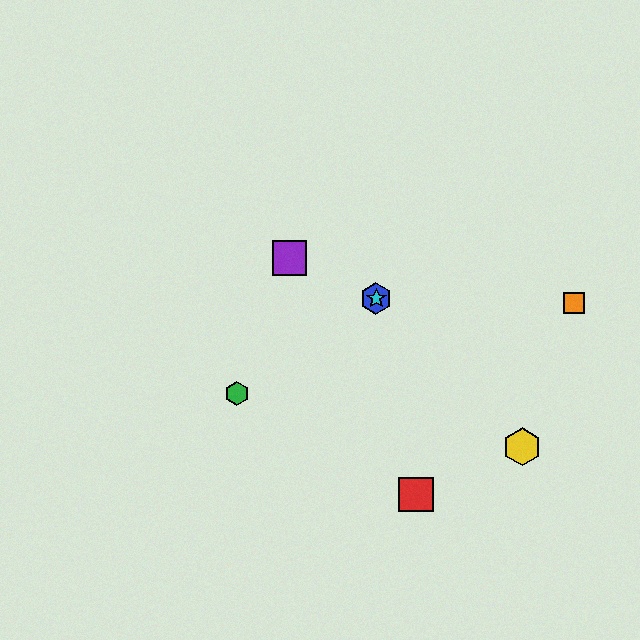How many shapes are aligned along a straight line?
3 shapes (the blue hexagon, the purple square, the cyan star) are aligned along a straight line.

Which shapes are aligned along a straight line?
The blue hexagon, the purple square, the cyan star are aligned along a straight line.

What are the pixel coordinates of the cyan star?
The cyan star is at (376, 298).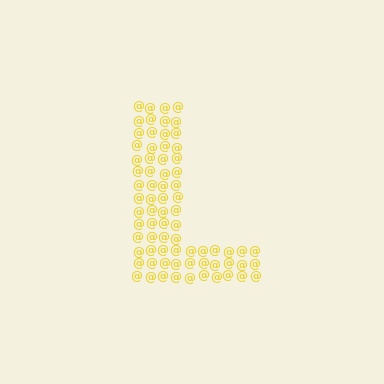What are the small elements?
The small elements are at signs.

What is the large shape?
The large shape is the letter L.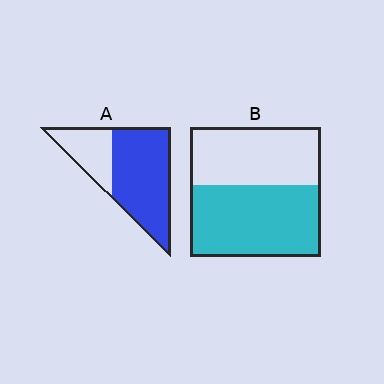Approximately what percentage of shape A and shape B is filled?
A is approximately 70% and B is approximately 55%.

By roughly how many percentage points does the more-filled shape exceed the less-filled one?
By roughly 15 percentage points (A over B).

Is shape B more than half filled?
Yes.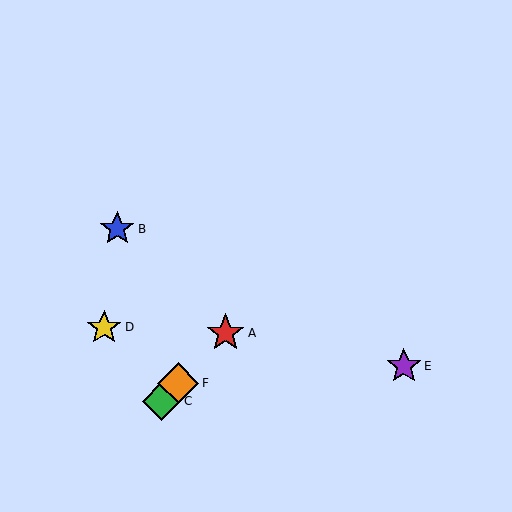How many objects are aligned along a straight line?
3 objects (A, C, F) are aligned along a straight line.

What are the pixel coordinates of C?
Object C is at (162, 401).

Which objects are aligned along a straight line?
Objects A, C, F are aligned along a straight line.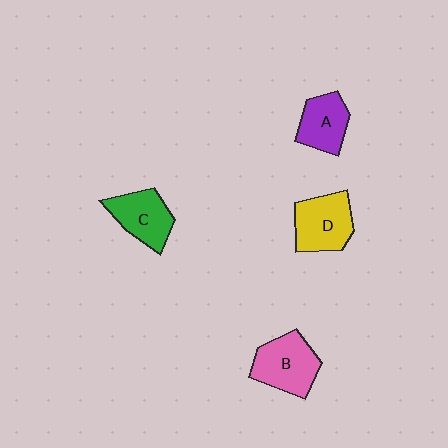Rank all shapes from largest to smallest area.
From largest to smallest: B (pink), D (yellow), C (green), A (purple).